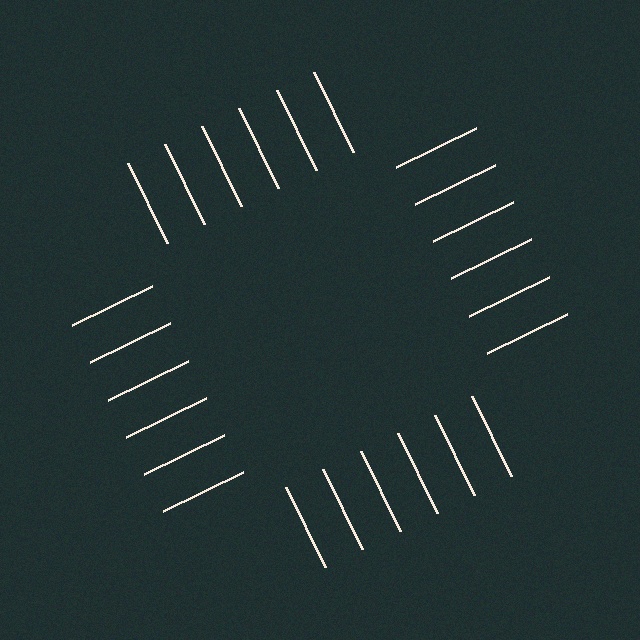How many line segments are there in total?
24 — 6 along each of the 4 edges.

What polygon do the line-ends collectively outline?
An illusory square — the line segments terminate on its edges but no continuous stroke is drawn.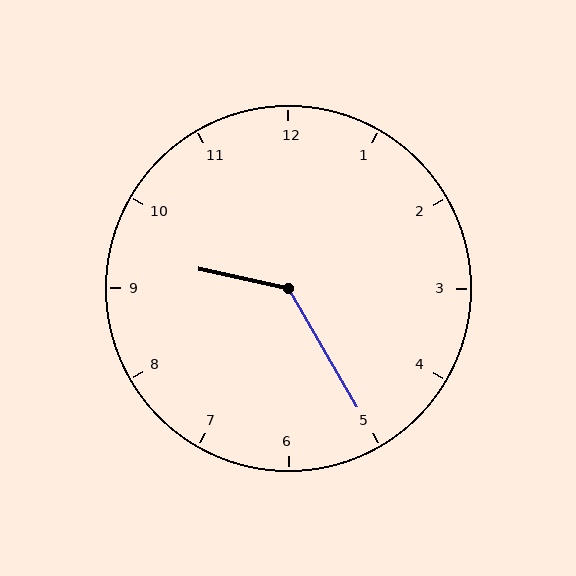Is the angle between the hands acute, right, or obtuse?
It is obtuse.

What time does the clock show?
9:25.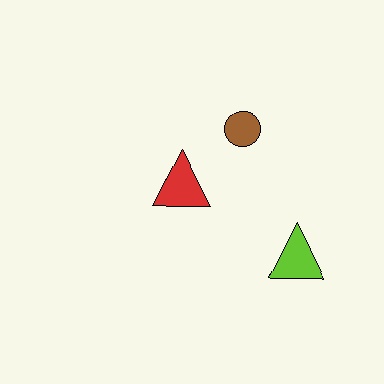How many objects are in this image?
There are 3 objects.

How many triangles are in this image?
There are 2 triangles.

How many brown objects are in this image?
There is 1 brown object.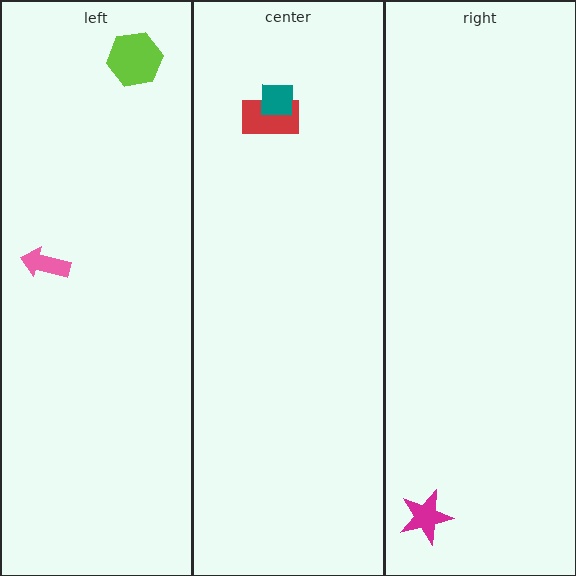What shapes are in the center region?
The red rectangle, the teal square.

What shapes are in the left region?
The lime hexagon, the pink arrow.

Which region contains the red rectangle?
The center region.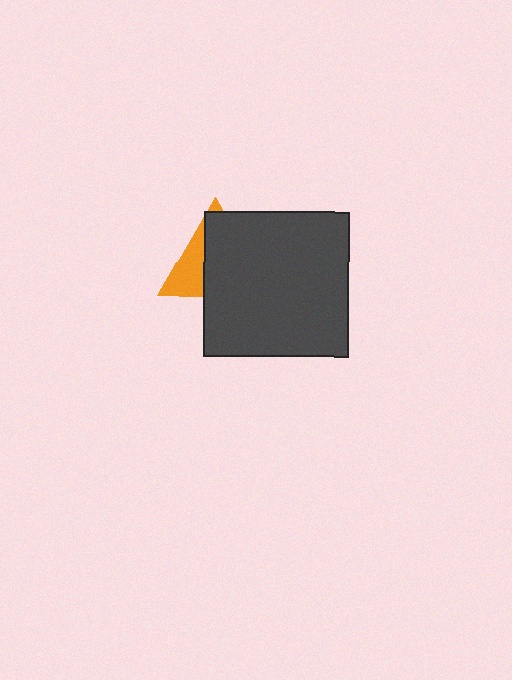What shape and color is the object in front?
The object in front is a dark gray square.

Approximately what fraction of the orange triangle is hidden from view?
Roughly 65% of the orange triangle is hidden behind the dark gray square.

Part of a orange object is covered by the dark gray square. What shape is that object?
It is a triangle.